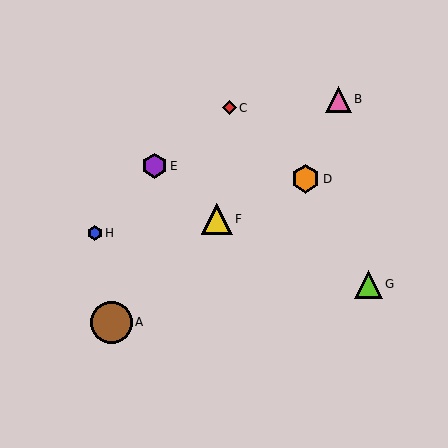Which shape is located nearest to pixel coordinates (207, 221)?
The yellow triangle (labeled F) at (217, 219) is nearest to that location.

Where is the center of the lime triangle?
The center of the lime triangle is at (368, 284).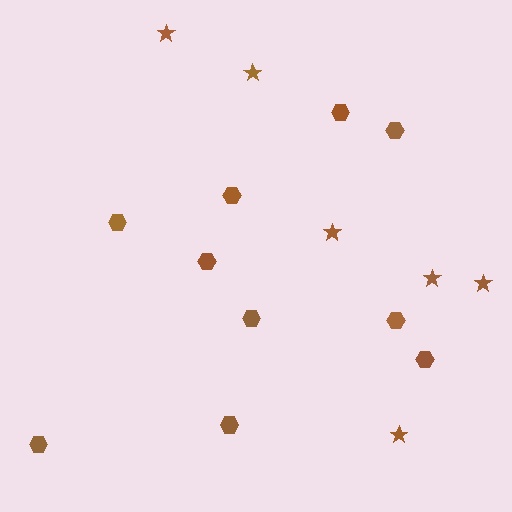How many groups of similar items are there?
There are 2 groups: one group of hexagons (10) and one group of stars (6).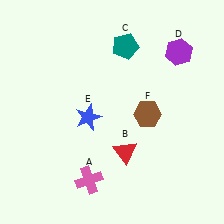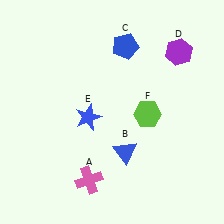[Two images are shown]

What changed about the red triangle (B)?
In Image 1, B is red. In Image 2, it changed to blue.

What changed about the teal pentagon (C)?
In Image 1, C is teal. In Image 2, it changed to blue.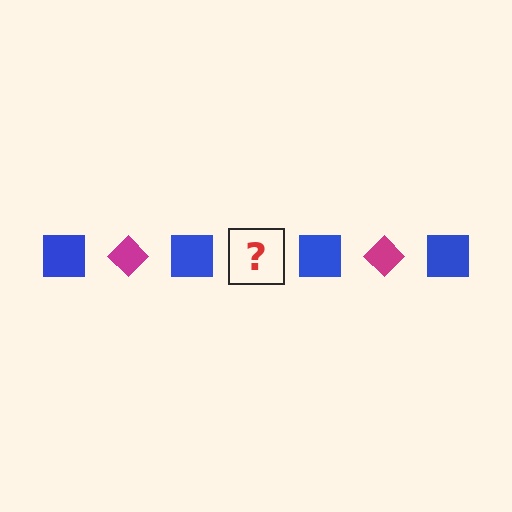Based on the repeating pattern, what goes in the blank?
The blank should be a magenta diamond.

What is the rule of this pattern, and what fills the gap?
The rule is that the pattern alternates between blue square and magenta diamond. The gap should be filled with a magenta diamond.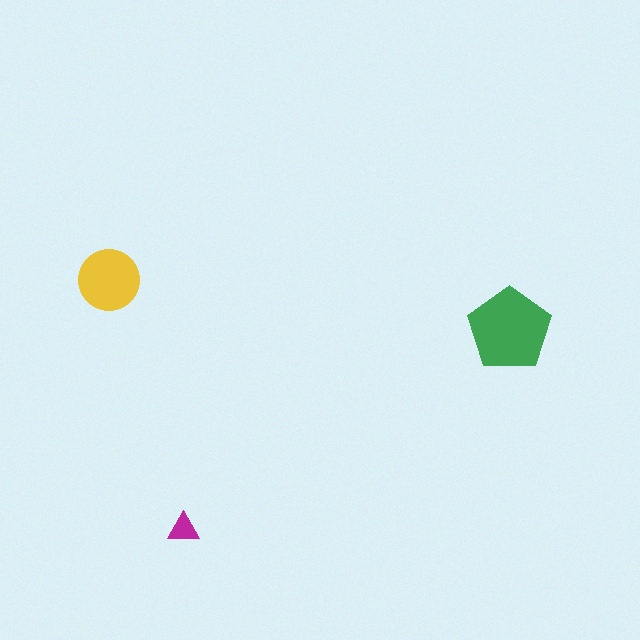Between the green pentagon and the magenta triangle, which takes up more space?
The green pentagon.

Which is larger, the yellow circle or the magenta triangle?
The yellow circle.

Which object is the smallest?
The magenta triangle.